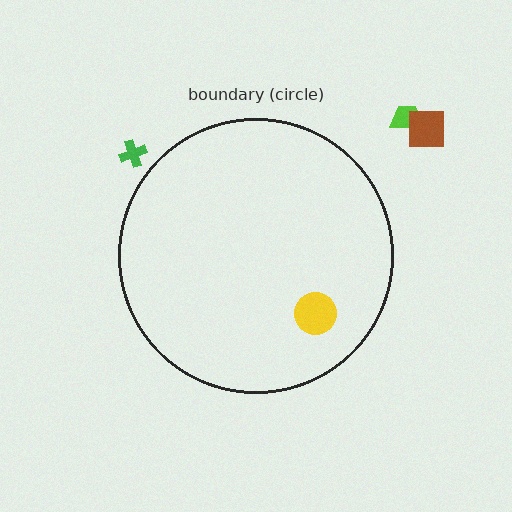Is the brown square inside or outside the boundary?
Outside.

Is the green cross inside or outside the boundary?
Outside.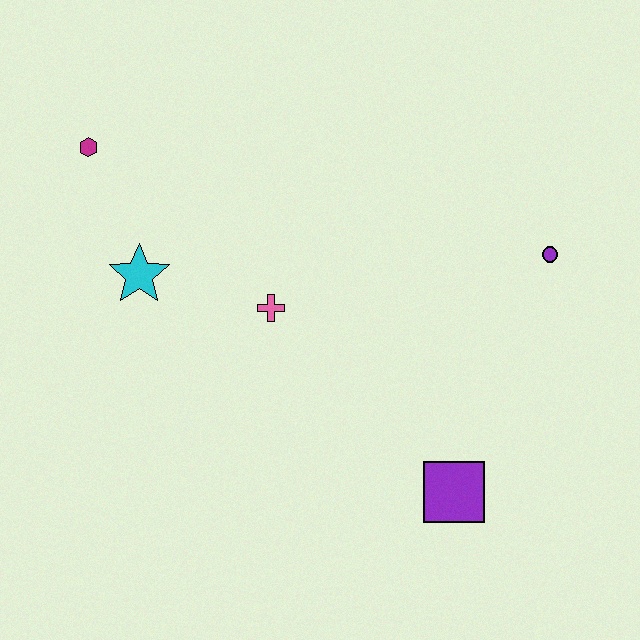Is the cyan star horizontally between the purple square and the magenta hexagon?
Yes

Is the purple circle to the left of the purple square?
No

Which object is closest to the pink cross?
The cyan star is closest to the pink cross.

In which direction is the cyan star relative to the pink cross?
The cyan star is to the left of the pink cross.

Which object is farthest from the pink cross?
The purple circle is farthest from the pink cross.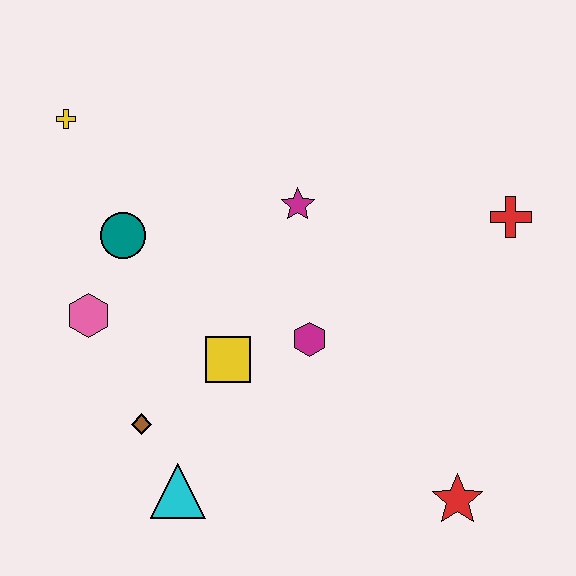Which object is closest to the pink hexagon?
The teal circle is closest to the pink hexagon.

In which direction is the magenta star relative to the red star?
The magenta star is above the red star.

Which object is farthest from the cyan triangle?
The red cross is farthest from the cyan triangle.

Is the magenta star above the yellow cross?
No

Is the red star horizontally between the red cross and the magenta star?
Yes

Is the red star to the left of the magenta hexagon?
No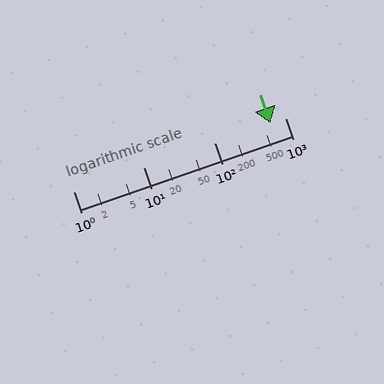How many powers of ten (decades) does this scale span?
The scale spans 3 decades, from 1 to 1000.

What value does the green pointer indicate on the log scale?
The pointer indicates approximately 620.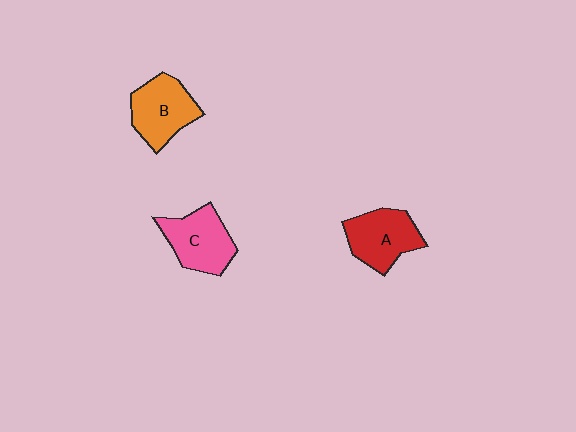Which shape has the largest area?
Shape B (orange).